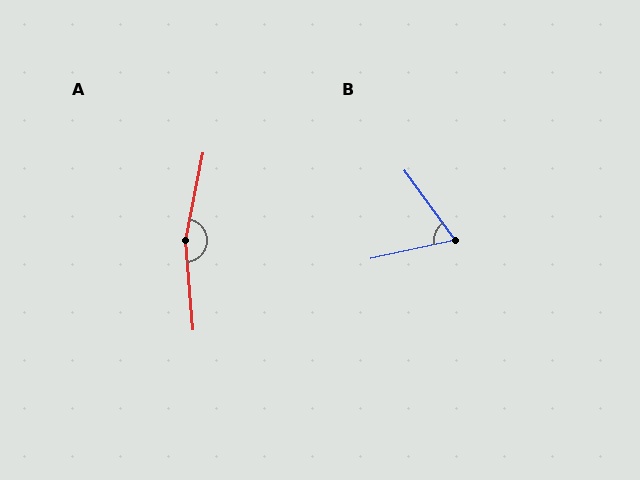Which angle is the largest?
A, at approximately 164 degrees.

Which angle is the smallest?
B, at approximately 66 degrees.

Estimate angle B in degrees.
Approximately 66 degrees.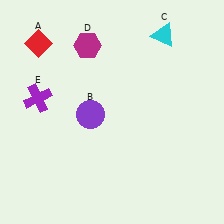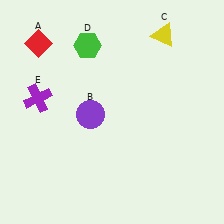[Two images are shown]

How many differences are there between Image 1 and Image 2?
There are 2 differences between the two images.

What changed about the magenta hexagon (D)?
In Image 1, D is magenta. In Image 2, it changed to green.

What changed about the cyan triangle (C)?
In Image 1, C is cyan. In Image 2, it changed to yellow.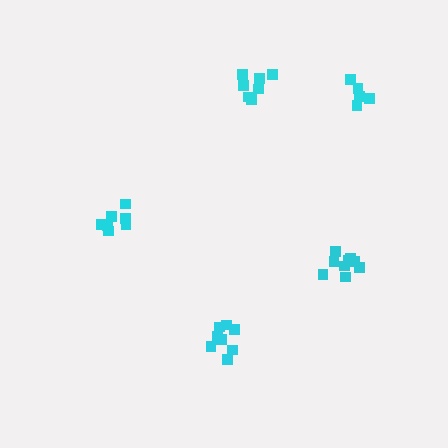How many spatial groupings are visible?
There are 5 spatial groupings.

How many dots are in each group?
Group 1: 10 dots, Group 2: 5 dots, Group 3: 7 dots, Group 4: 8 dots, Group 5: 7 dots (37 total).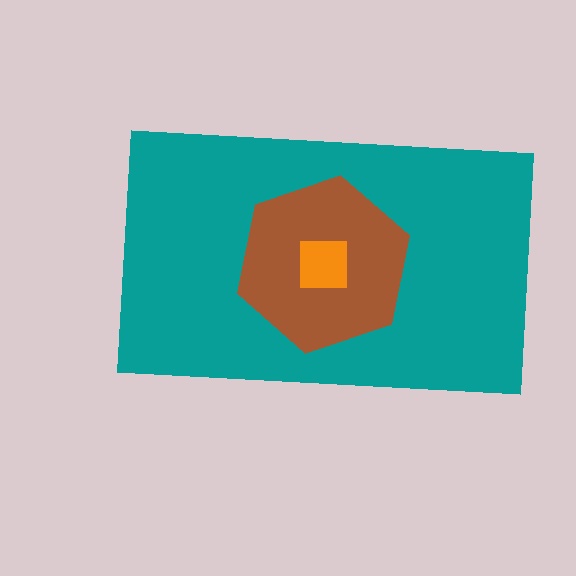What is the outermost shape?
The teal rectangle.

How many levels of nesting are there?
3.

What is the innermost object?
The orange square.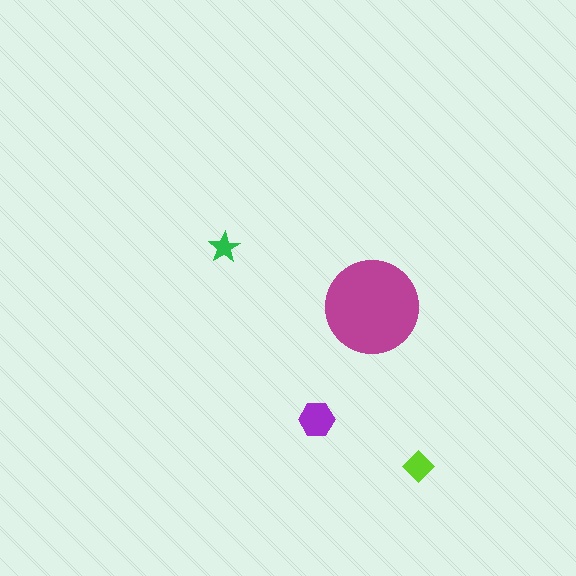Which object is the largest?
The magenta circle.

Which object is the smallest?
The green star.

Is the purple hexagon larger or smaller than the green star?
Larger.